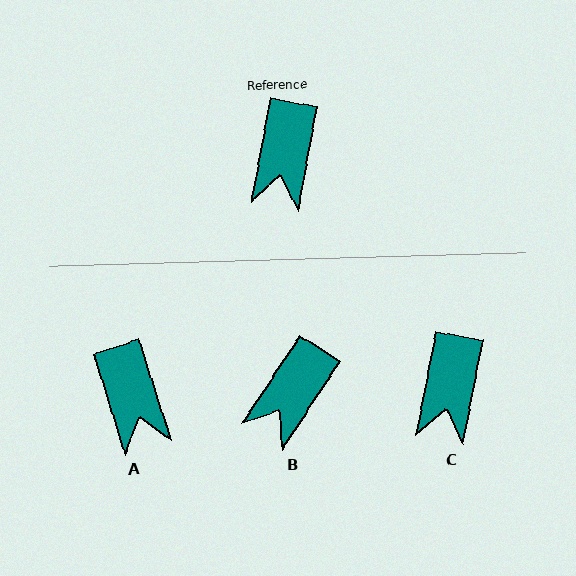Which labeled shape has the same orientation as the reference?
C.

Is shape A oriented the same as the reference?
No, it is off by about 28 degrees.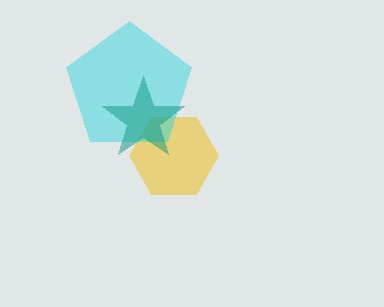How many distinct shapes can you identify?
There are 3 distinct shapes: a yellow hexagon, a cyan pentagon, a teal star.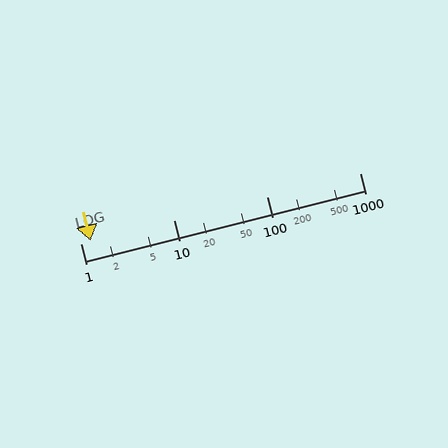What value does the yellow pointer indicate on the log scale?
The pointer indicates approximately 1.3.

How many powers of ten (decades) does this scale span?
The scale spans 3 decades, from 1 to 1000.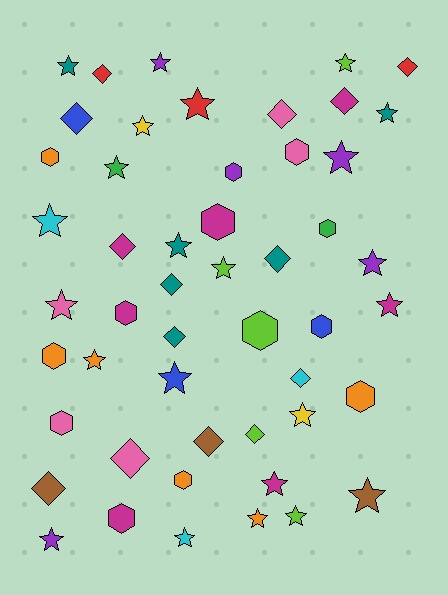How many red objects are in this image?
There are 3 red objects.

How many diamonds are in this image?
There are 14 diamonds.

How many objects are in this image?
There are 50 objects.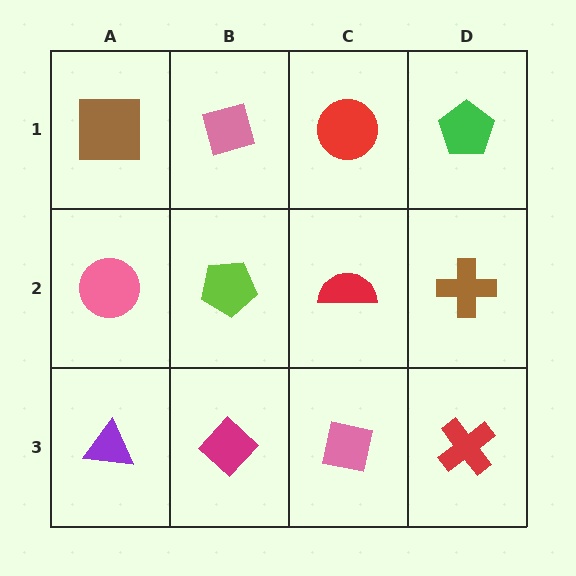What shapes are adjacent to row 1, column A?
A pink circle (row 2, column A), a pink diamond (row 1, column B).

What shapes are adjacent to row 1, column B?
A lime pentagon (row 2, column B), a brown square (row 1, column A), a red circle (row 1, column C).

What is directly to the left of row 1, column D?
A red circle.